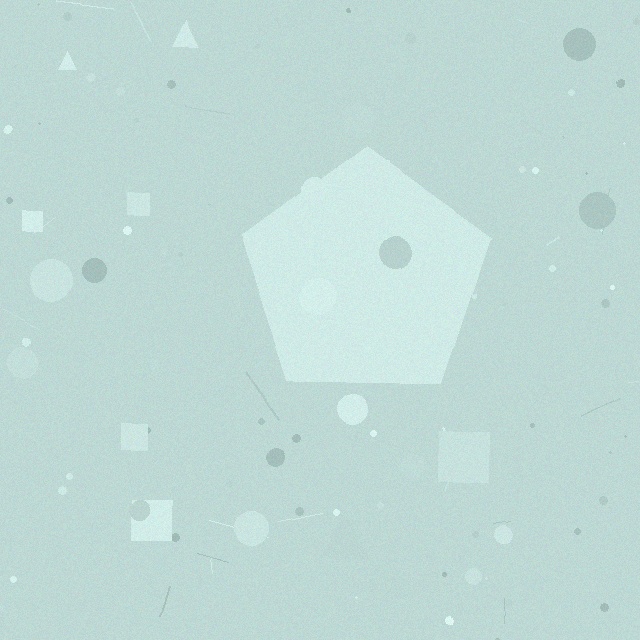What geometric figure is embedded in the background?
A pentagon is embedded in the background.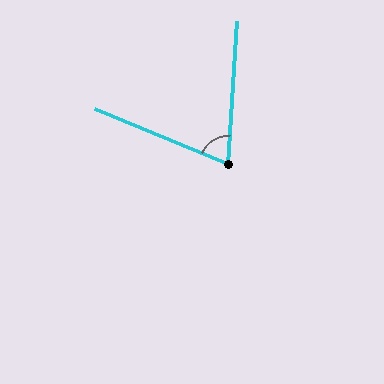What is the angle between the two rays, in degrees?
Approximately 71 degrees.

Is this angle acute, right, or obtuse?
It is acute.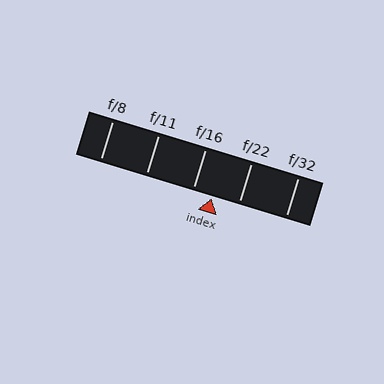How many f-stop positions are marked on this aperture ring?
There are 5 f-stop positions marked.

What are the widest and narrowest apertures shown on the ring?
The widest aperture shown is f/8 and the narrowest is f/32.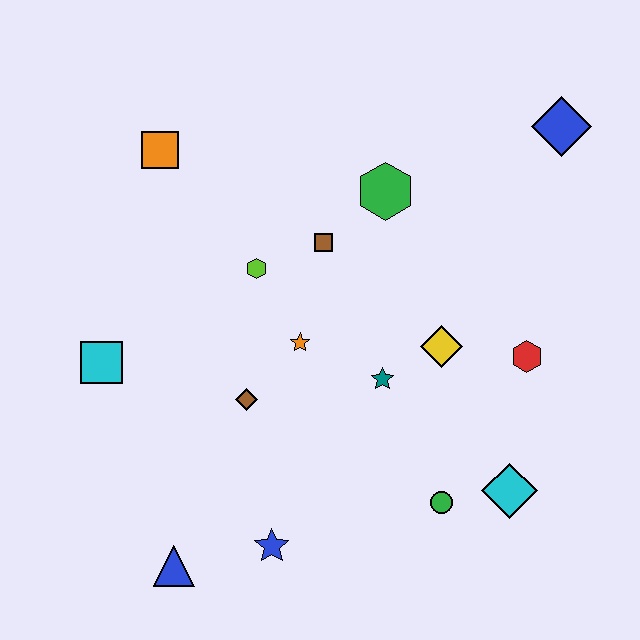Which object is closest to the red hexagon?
The yellow diamond is closest to the red hexagon.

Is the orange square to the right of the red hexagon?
No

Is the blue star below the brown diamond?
Yes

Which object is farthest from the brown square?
The blue triangle is farthest from the brown square.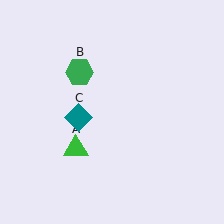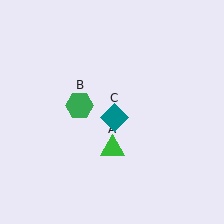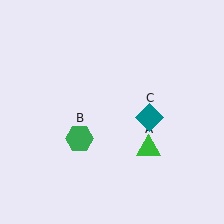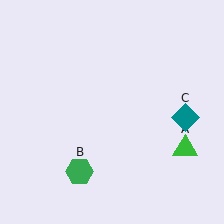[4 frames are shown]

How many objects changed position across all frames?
3 objects changed position: green triangle (object A), green hexagon (object B), teal diamond (object C).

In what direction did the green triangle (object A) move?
The green triangle (object A) moved right.